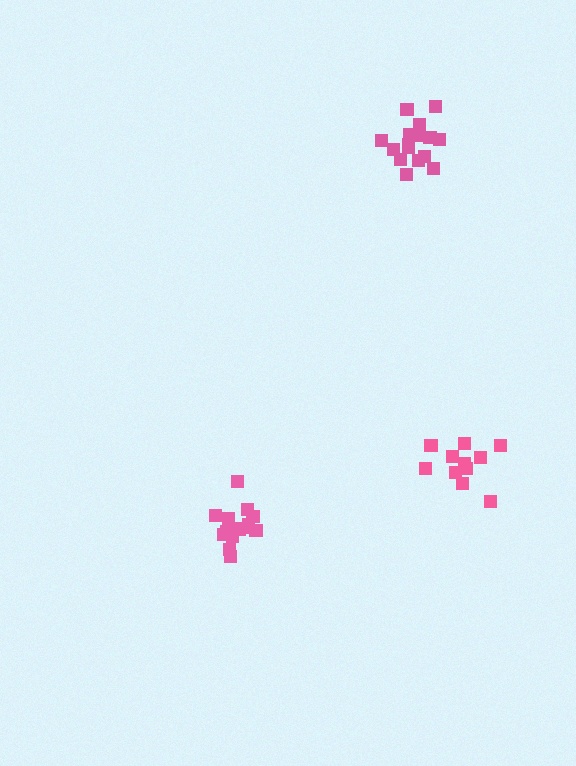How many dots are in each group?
Group 1: 16 dots, Group 2: 14 dots, Group 3: 11 dots (41 total).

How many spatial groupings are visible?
There are 3 spatial groupings.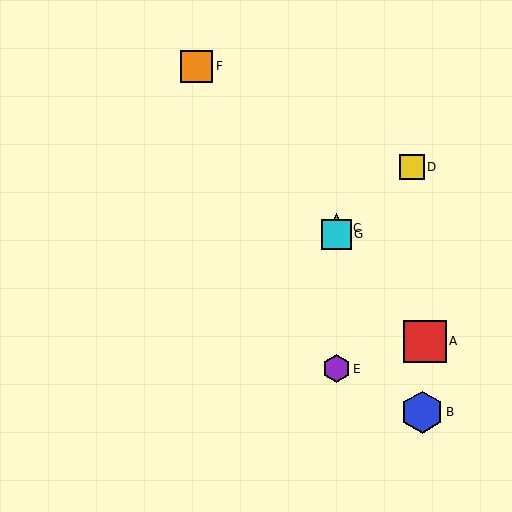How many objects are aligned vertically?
3 objects (C, E, G) are aligned vertically.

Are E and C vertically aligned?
Yes, both are at x≈336.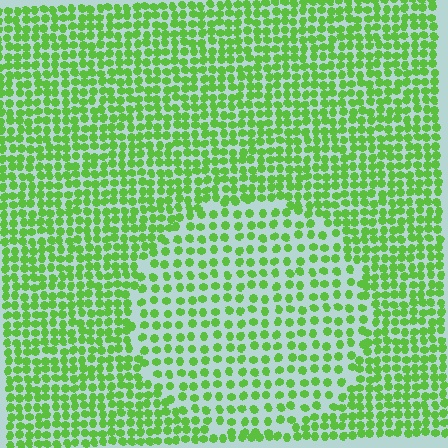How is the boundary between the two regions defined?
The boundary is defined by a change in element density (approximately 1.7x ratio). All elements are the same color, size, and shape.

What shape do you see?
I see a circle.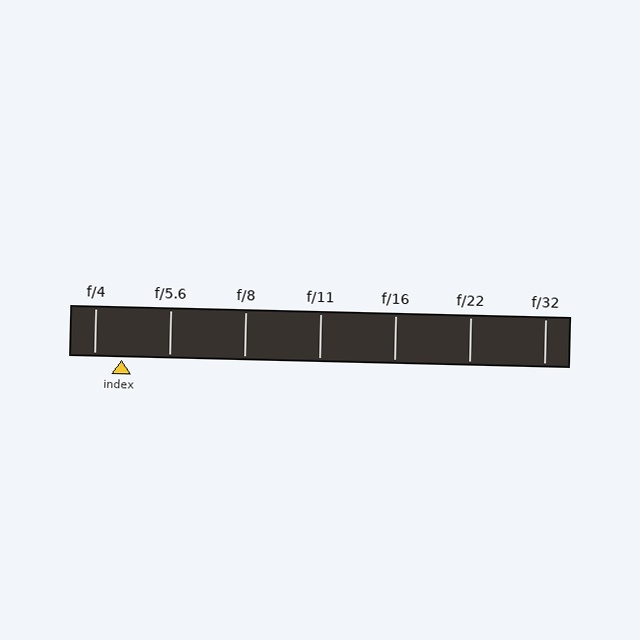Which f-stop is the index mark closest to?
The index mark is closest to f/4.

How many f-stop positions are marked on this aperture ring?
There are 7 f-stop positions marked.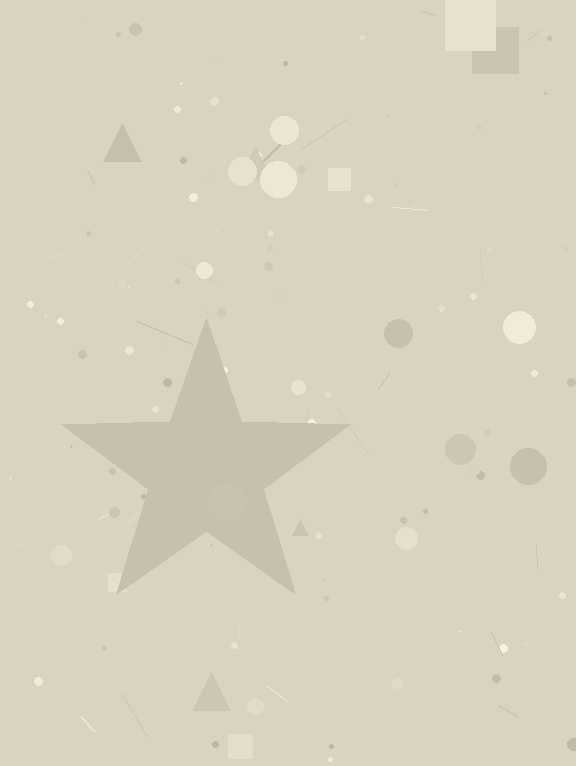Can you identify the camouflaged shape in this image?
The camouflaged shape is a star.